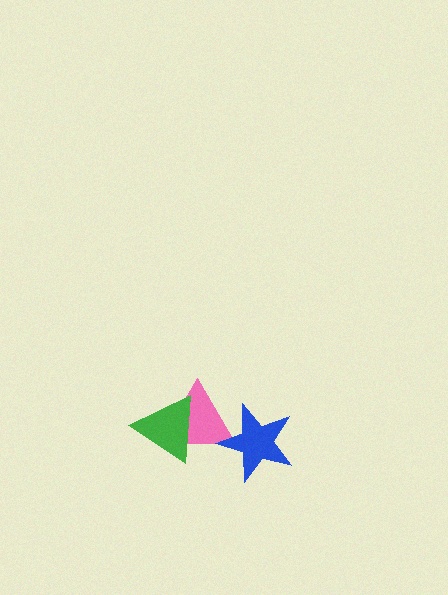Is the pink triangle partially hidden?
Yes, it is partially covered by another shape.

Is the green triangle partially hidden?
No, no other shape covers it.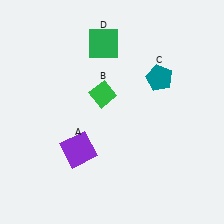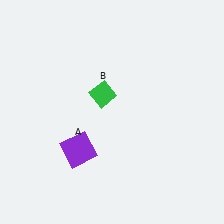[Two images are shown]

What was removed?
The teal pentagon (C), the green square (D) were removed in Image 2.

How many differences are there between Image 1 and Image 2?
There are 2 differences between the two images.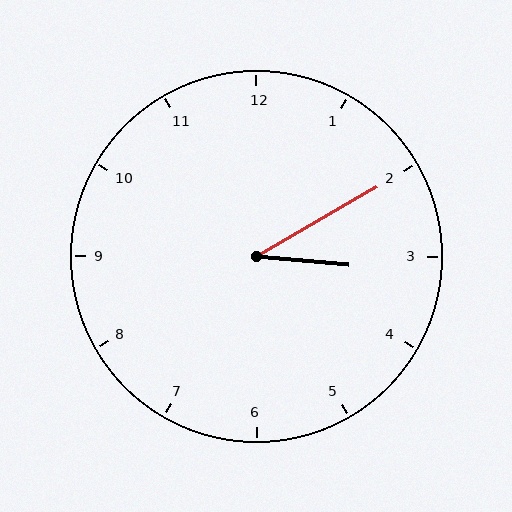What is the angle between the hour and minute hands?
Approximately 35 degrees.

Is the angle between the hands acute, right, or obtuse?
It is acute.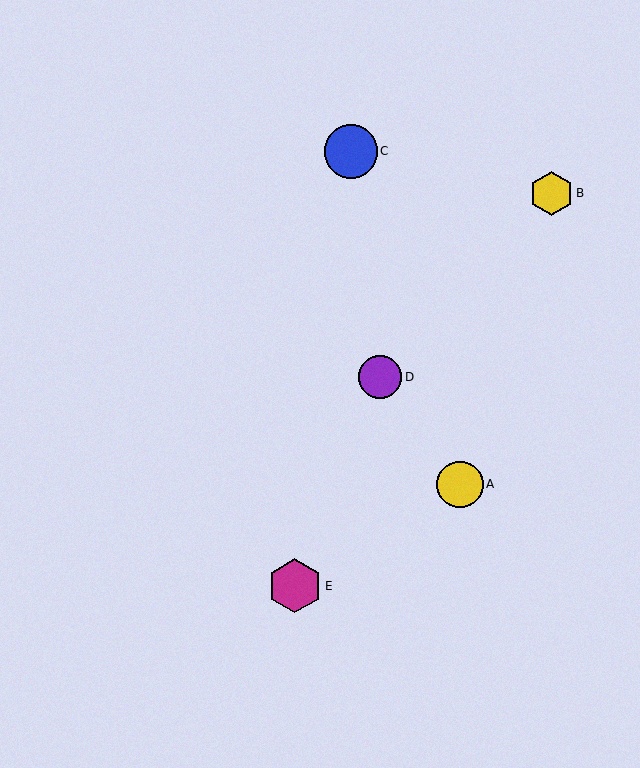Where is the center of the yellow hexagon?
The center of the yellow hexagon is at (551, 193).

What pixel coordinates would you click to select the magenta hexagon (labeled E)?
Click at (295, 586) to select the magenta hexagon E.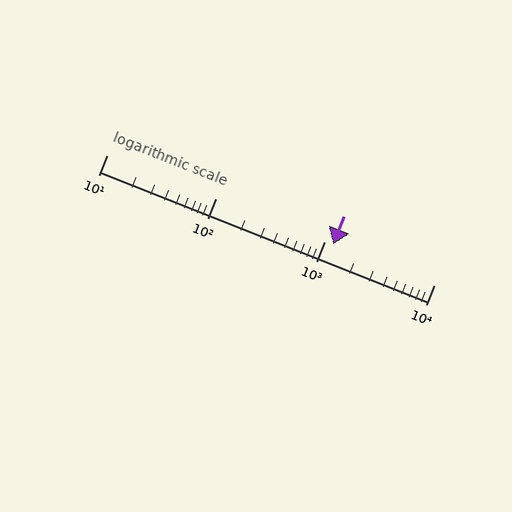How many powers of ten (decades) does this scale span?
The scale spans 3 decades, from 10 to 10000.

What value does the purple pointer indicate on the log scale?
The pointer indicates approximately 1200.